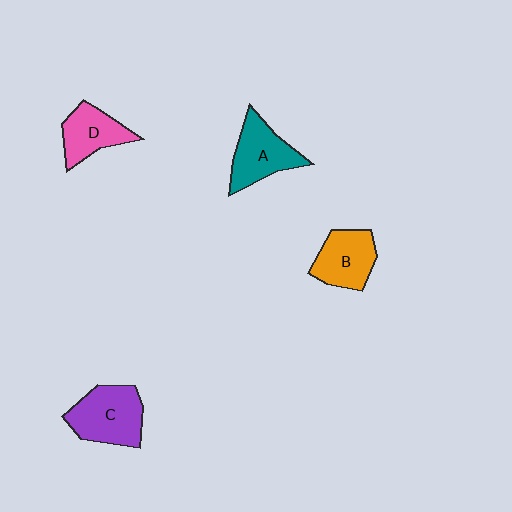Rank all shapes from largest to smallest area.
From largest to smallest: C (purple), A (teal), B (orange), D (pink).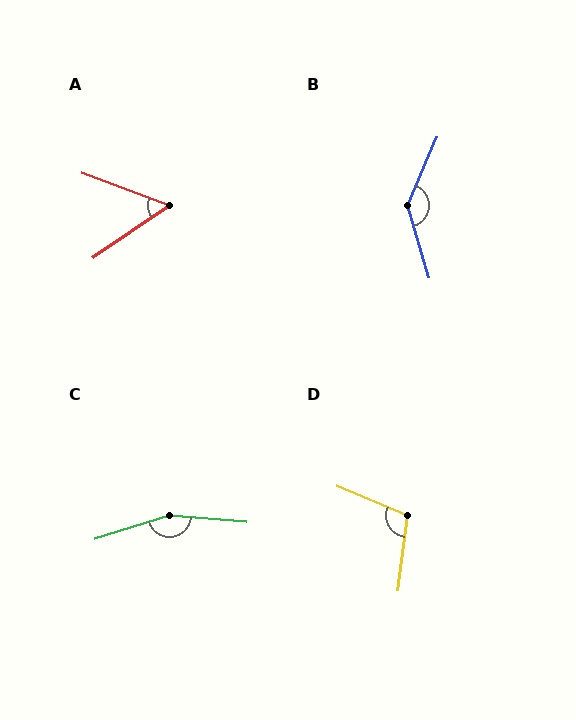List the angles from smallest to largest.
A (54°), D (105°), B (140°), C (157°).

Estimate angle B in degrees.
Approximately 140 degrees.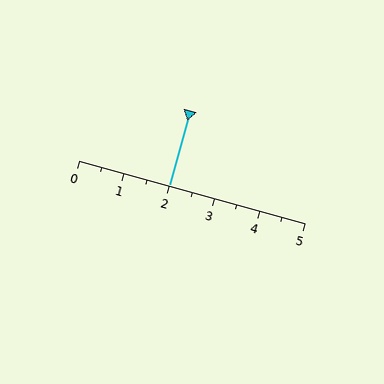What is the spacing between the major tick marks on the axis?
The major ticks are spaced 1 apart.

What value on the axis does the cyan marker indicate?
The marker indicates approximately 2.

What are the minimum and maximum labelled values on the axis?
The axis runs from 0 to 5.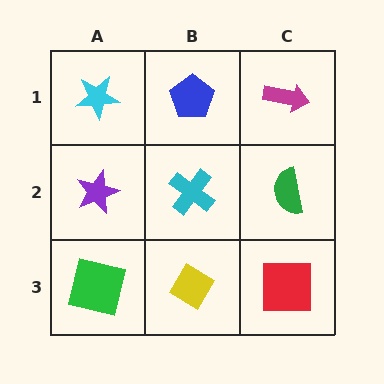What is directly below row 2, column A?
A green square.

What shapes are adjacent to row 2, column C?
A magenta arrow (row 1, column C), a red square (row 3, column C), a cyan cross (row 2, column B).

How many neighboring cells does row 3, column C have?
2.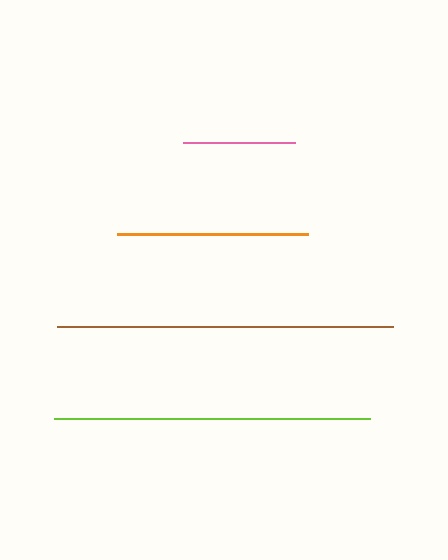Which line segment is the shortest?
The pink line is the shortest at approximately 112 pixels.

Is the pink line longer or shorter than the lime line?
The lime line is longer than the pink line.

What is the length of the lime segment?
The lime segment is approximately 316 pixels long.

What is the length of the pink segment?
The pink segment is approximately 112 pixels long.